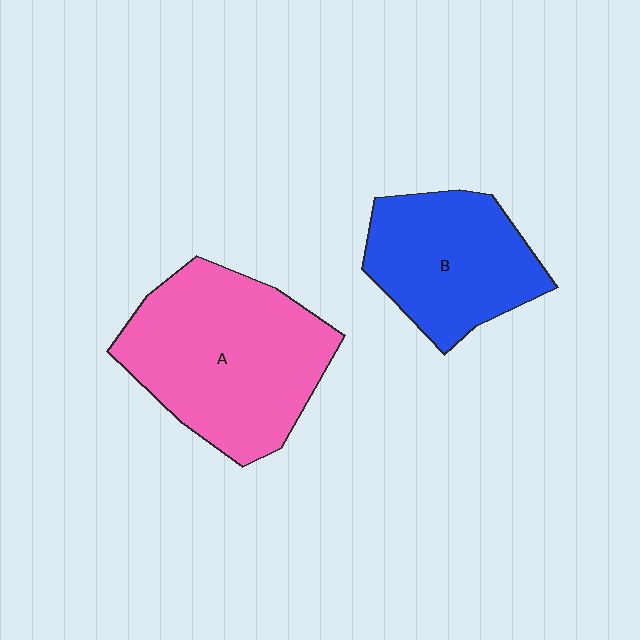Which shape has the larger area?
Shape A (pink).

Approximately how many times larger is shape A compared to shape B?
Approximately 1.4 times.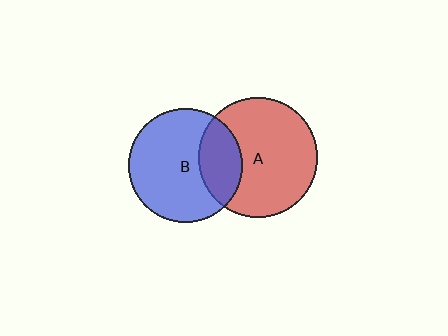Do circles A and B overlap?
Yes.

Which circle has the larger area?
Circle A (red).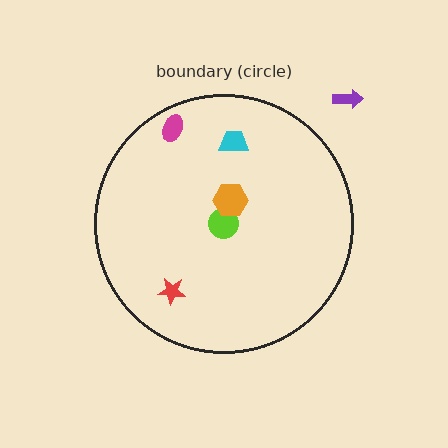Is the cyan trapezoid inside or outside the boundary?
Inside.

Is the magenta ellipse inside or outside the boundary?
Inside.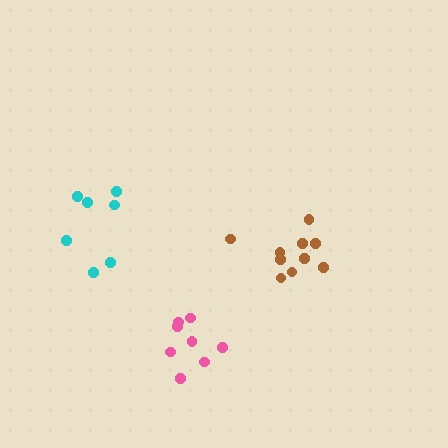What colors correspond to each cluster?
The clusters are colored: brown, pink, cyan.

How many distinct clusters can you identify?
There are 3 distinct clusters.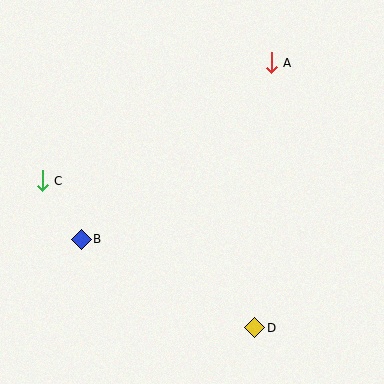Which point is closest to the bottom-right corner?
Point D is closest to the bottom-right corner.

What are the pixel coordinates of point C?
Point C is at (42, 181).